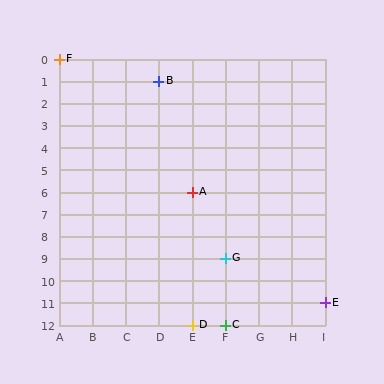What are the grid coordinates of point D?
Point D is at grid coordinates (E, 12).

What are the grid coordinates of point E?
Point E is at grid coordinates (I, 11).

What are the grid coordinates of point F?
Point F is at grid coordinates (A, 0).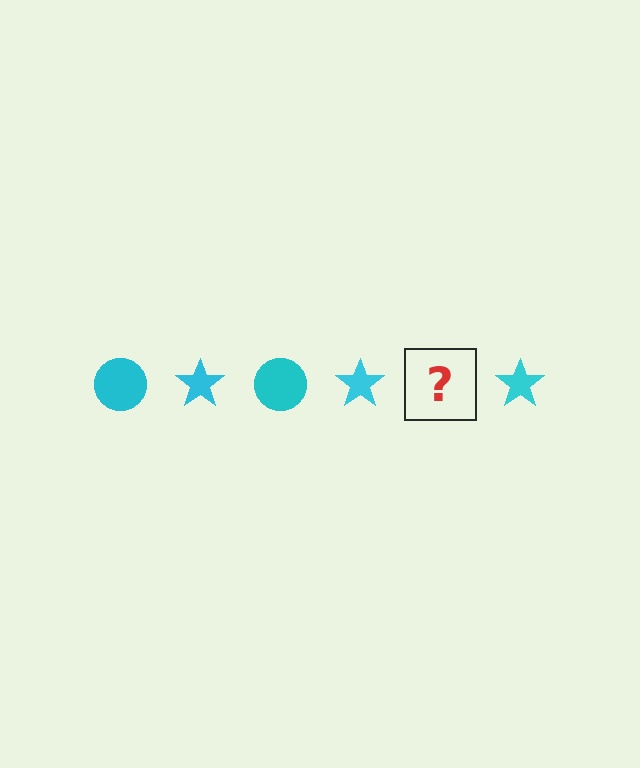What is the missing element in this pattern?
The missing element is a cyan circle.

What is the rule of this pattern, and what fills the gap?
The rule is that the pattern cycles through circle, star shapes in cyan. The gap should be filled with a cyan circle.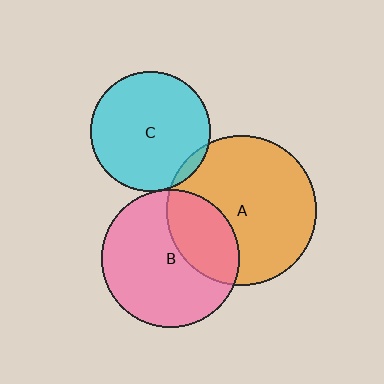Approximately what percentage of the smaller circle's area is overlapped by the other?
Approximately 30%.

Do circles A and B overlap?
Yes.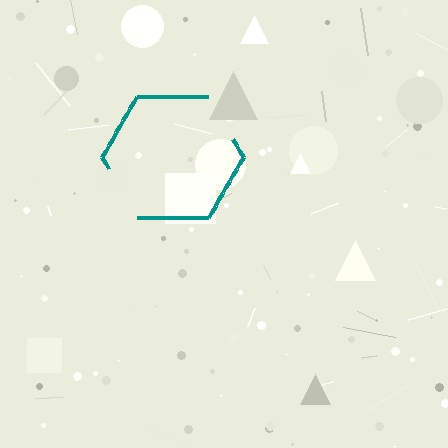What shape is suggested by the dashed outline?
The dashed outline suggests a hexagon.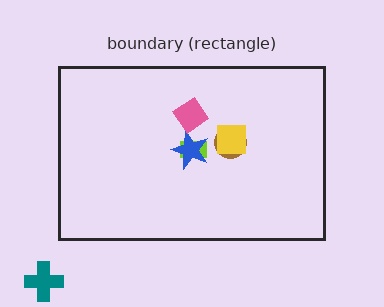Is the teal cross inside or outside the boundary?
Outside.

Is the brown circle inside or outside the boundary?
Inside.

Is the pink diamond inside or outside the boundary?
Inside.